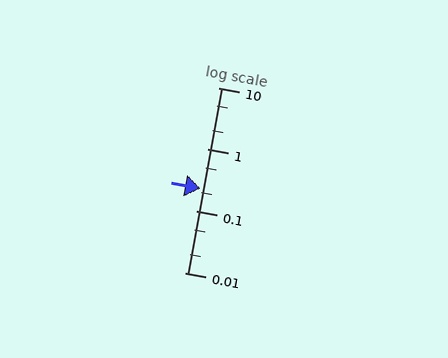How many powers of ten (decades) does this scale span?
The scale spans 3 decades, from 0.01 to 10.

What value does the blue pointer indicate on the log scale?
The pointer indicates approximately 0.23.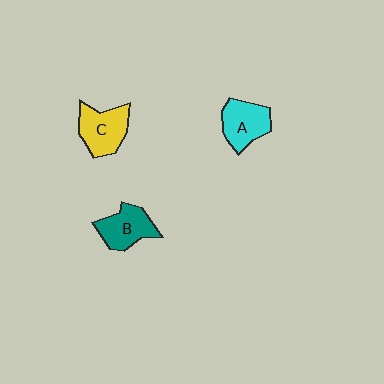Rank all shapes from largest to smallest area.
From largest to smallest: C (yellow), A (cyan), B (teal).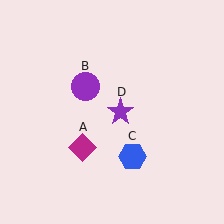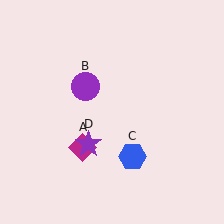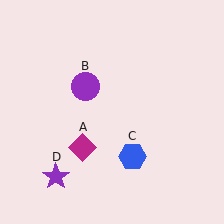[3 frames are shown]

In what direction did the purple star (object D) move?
The purple star (object D) moved down and to the left.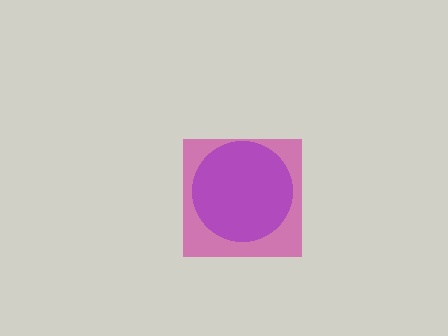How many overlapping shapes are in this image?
There are 2 overlapping shapes in the image.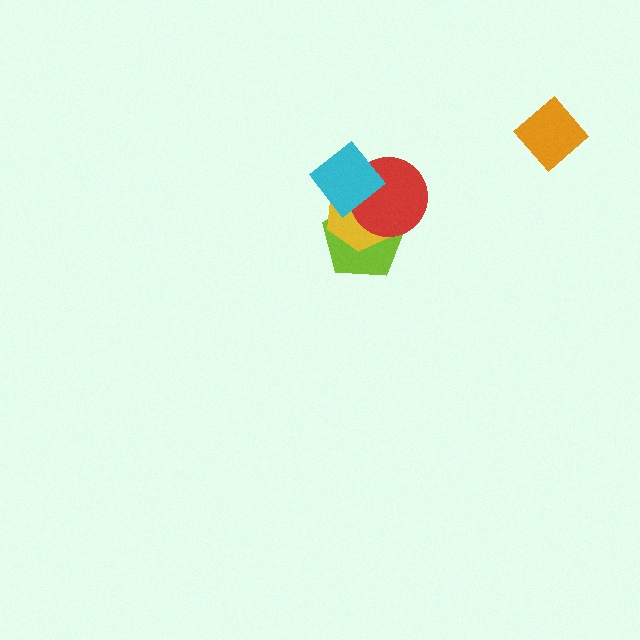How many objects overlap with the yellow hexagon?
3 objects overlap with the yellow hexagon.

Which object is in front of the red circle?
The cyan diamond is in front of the red circle.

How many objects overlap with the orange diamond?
0 objects overlap with the orange diamond.